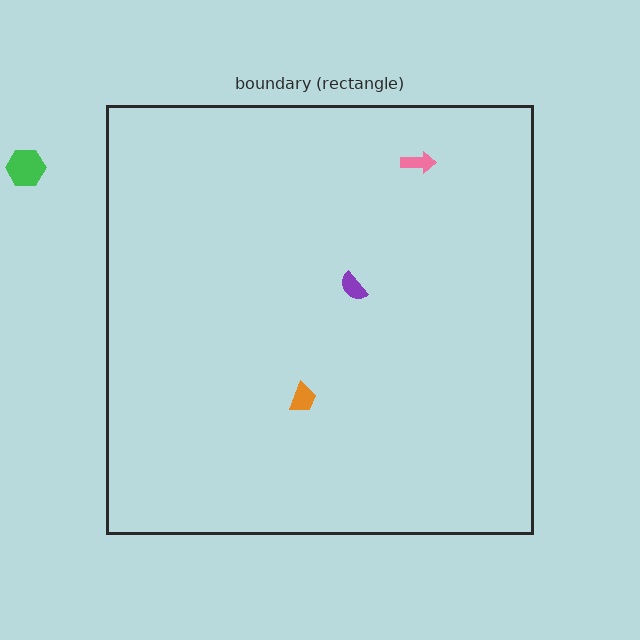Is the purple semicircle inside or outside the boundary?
Inside.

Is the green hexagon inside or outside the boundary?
Outside.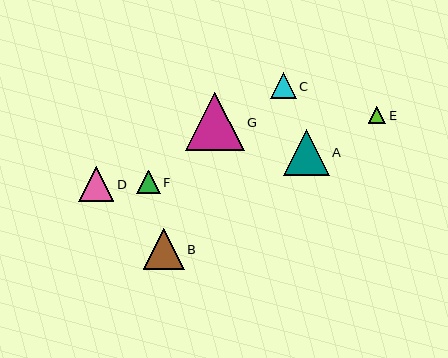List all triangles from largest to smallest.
From largest to smallest: G, A, B, D, C, F, E.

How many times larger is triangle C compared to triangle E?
Triangle C is approximately 1.5 times the size of triangle E.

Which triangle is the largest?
Triangle G is the largest with a size of approximately 58 pixels.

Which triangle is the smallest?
Triangle E is the smallest with a size of approximately 17 pixels.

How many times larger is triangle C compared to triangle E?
Triangle C is approximately 1.5 times the size of triangle E.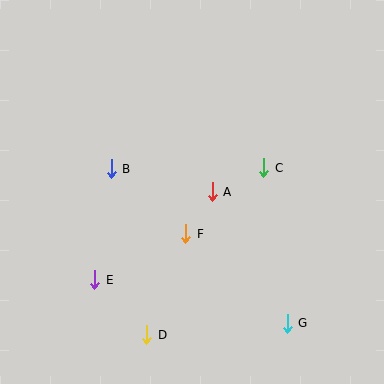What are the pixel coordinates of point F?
Point F is at (186, 234).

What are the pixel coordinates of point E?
Point E is at (95, 280).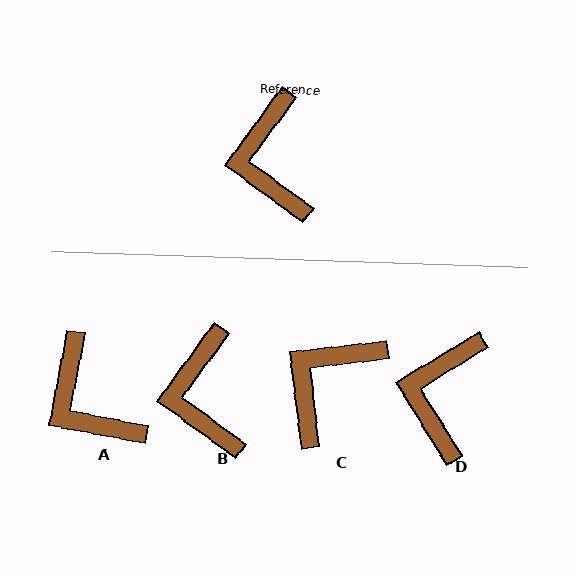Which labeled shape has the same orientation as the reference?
B.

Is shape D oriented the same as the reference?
No, it is off by about 22 degrees.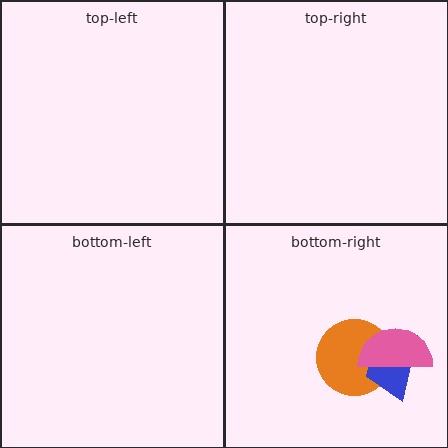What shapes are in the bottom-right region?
The orange circle, the blue trapezoid, the pink semicircle.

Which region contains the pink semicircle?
The bottom-right region.